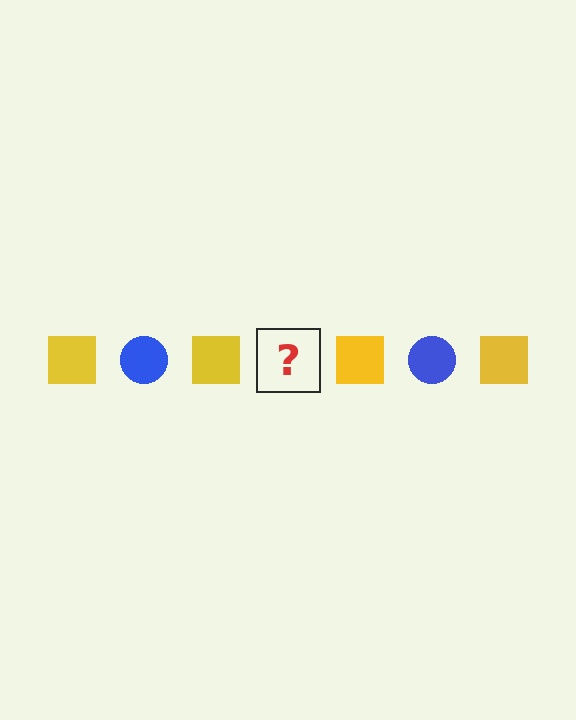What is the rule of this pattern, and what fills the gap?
The rule is that the pattern alternates between yellow square and blue circle. The gap should be filled with a blue circle.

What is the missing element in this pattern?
The missing element is a blue circle.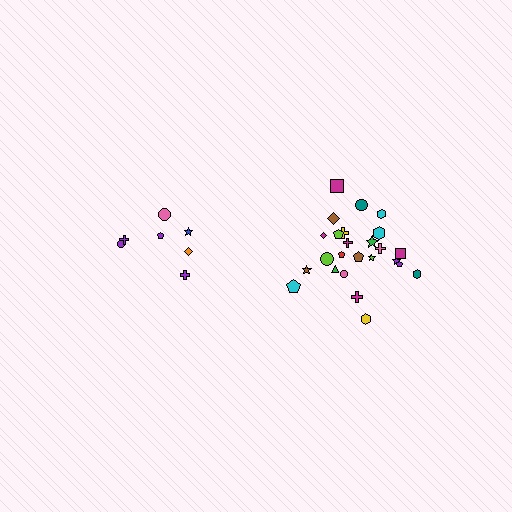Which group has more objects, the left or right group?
The right group.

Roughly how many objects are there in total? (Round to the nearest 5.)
Roughly 30 objects in total.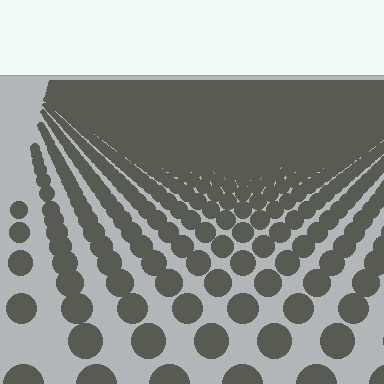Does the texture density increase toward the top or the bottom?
Density increases toward the top.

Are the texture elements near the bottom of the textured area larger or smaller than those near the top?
Larger. Near the bottom, elements are closer to the viewer and appear at a bigger on-screen size.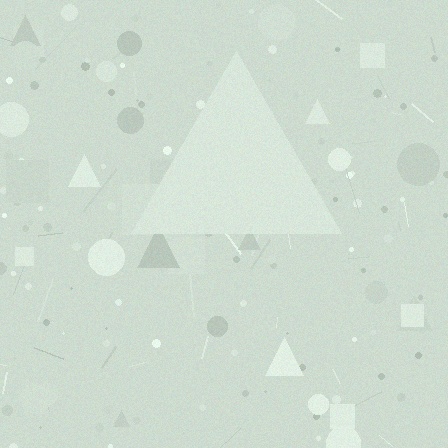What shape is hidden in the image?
A triangle is hidden in the image.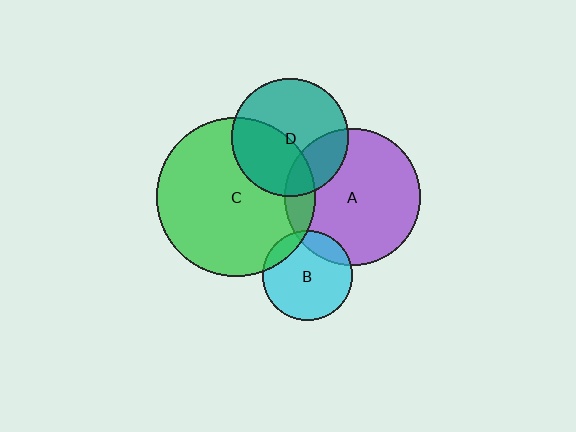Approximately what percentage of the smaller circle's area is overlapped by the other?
Approximately 15%.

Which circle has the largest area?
Circle C (green).